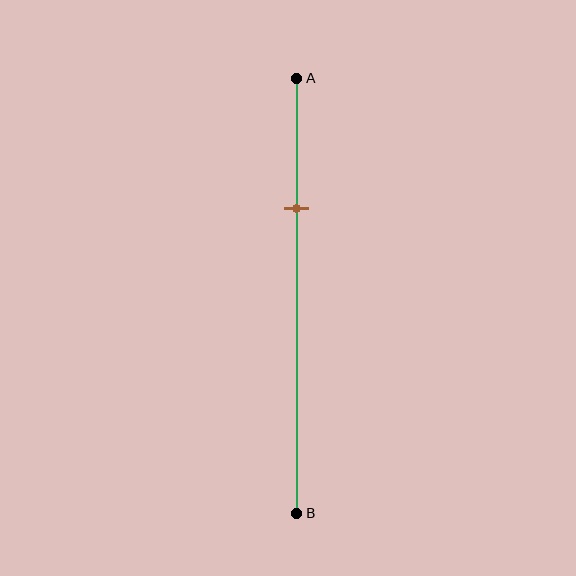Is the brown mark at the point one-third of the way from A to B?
No, the mark is at about 30% from A, not at the 33% one-third point.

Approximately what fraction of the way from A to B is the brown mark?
The brown mark is approximately 30% of the way from A to B.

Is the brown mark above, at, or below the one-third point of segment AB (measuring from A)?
The brown mark is above the one-third point of segment AB.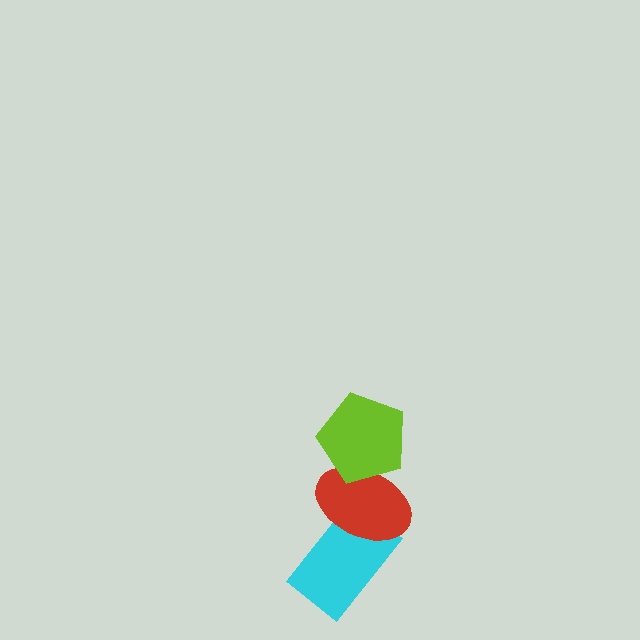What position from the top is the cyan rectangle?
The cyan rectangle is 3rd from the top.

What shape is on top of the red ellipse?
The lime pentagon is on top of the red ellipse.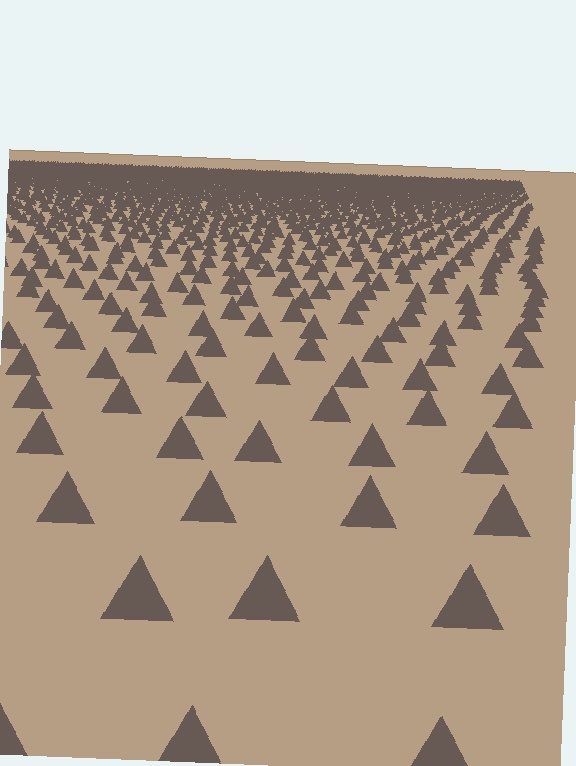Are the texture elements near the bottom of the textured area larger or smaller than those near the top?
Larger. Near the bottom, elements are closer to the viewer and appear at a bigger on-screen size.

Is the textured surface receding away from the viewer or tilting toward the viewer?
The surface is receding away from the viewer. Texture elements get smaller and denser toward the top.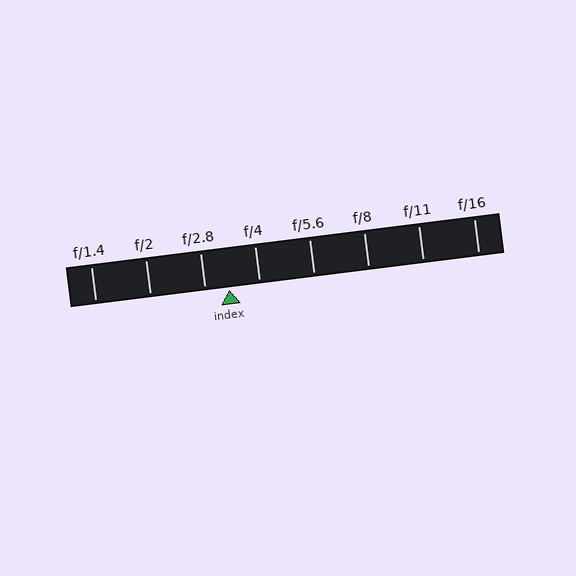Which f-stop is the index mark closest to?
The index mark is closest to f/2.8.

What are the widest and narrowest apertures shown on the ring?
The widest aperture shown is f/1.4 and the narrowest is f/16.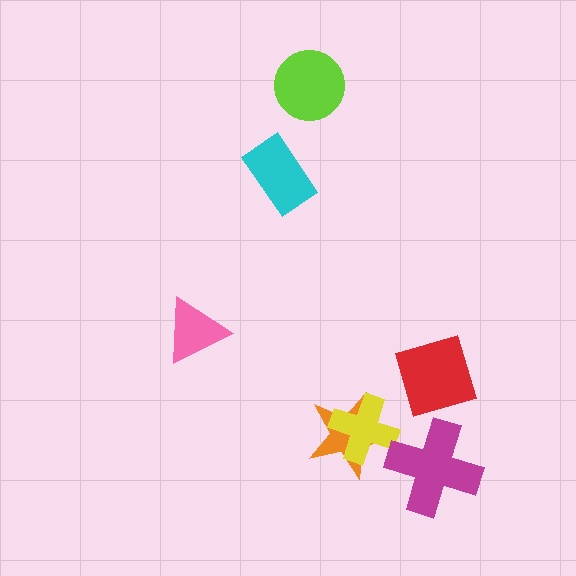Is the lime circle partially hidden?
No, no other shape covers it.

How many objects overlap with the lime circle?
0 objects overlap with the lime circle.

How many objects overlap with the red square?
0 objects overlap with the red square.